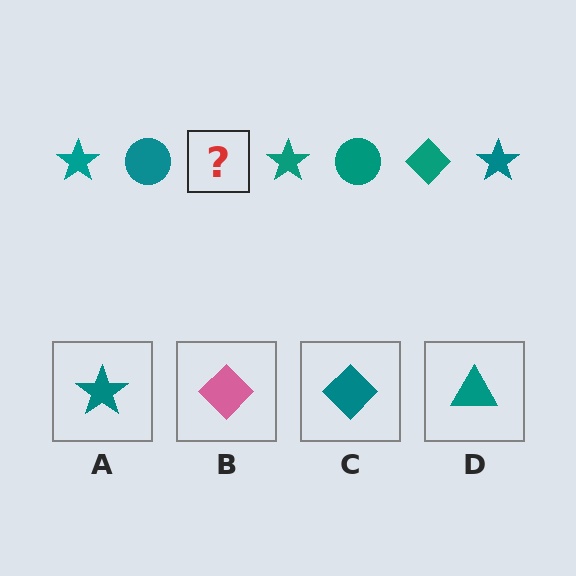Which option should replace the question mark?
Option C.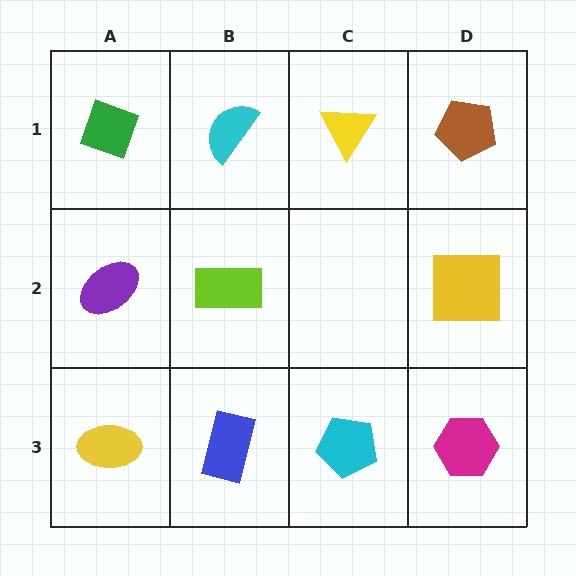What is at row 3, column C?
A cyan pentagon.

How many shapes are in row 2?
3 shapes.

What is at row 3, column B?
A blue rectangle.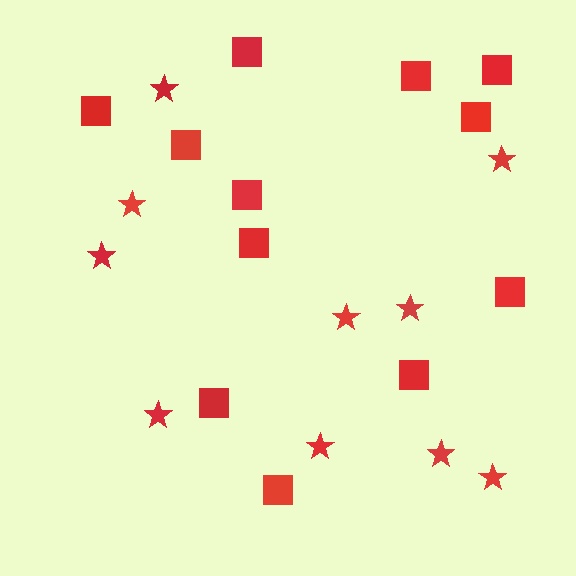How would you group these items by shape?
There are 2 groups: one group of squares (12) and one group of stars (10).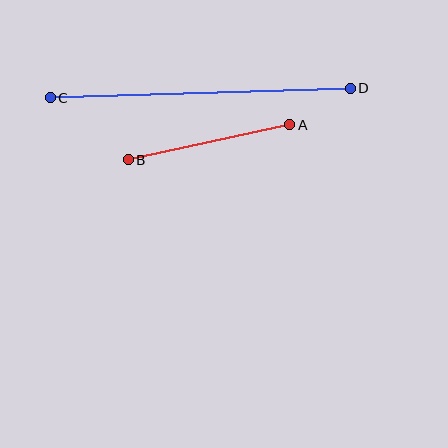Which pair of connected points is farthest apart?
Points C and D are farthest apart.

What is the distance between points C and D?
The distance is approximately 300 pixels.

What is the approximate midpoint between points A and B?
The midpoint is at approximately (209, 142) pixels.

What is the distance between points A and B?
The distance is approximately 165 pixels.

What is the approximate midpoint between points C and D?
The midpoint is at approximately (200, 93) pixels.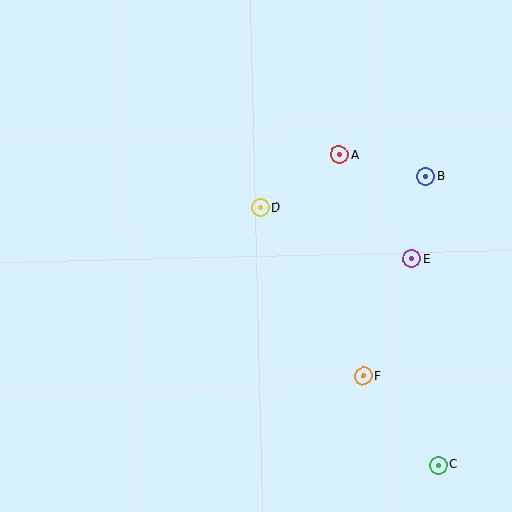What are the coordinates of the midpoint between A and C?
The midpoint between A and C is at (389, 310).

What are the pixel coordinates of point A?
Point A is at (339, 155).